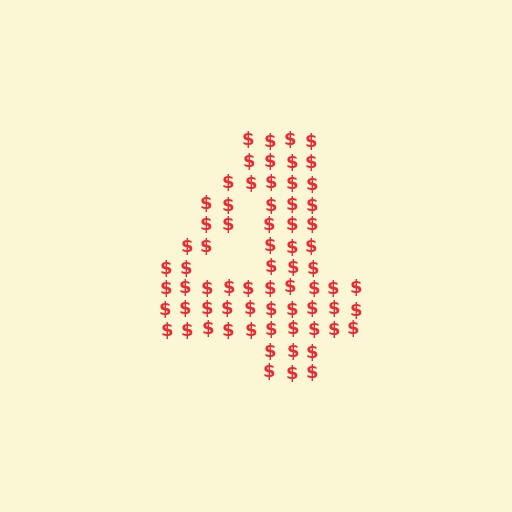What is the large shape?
The large shape is the digit 4.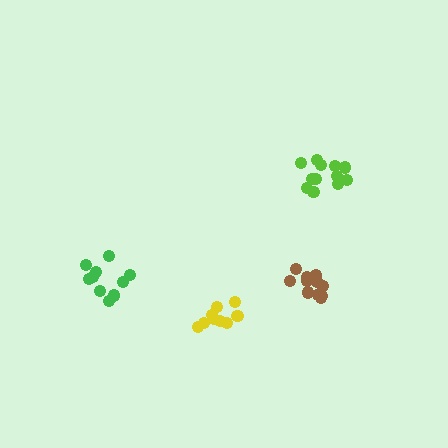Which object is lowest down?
The yellow cluster is bottommost.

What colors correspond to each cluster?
The clusters are colored: green, brown, lime, yellow.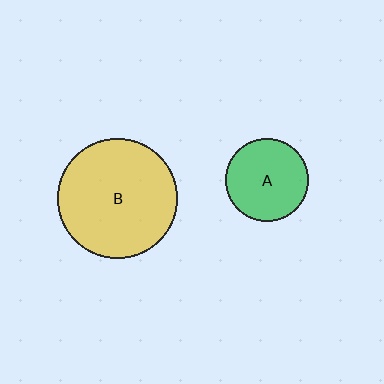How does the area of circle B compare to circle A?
Approximately 2.1 times.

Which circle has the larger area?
Circle B (yellow).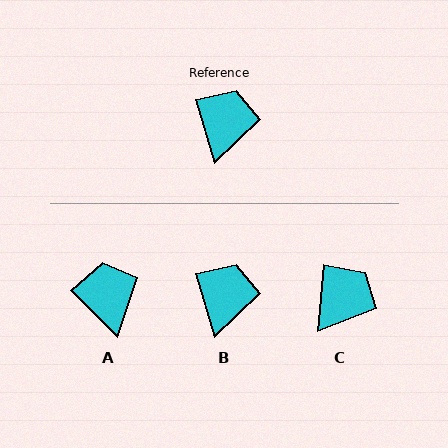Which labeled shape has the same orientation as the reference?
B.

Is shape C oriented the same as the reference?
No, it is off by about 23 degrees.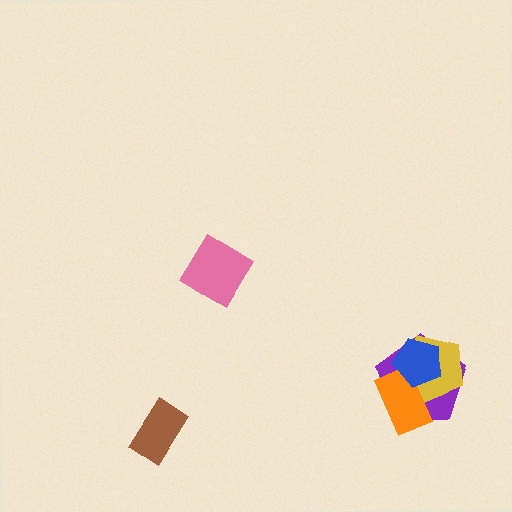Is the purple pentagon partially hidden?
Yes, it is partially covered by another shape.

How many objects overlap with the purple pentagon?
3 objects overlap with the purple pentagon.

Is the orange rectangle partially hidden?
Yes, it is partially covered by another shape.